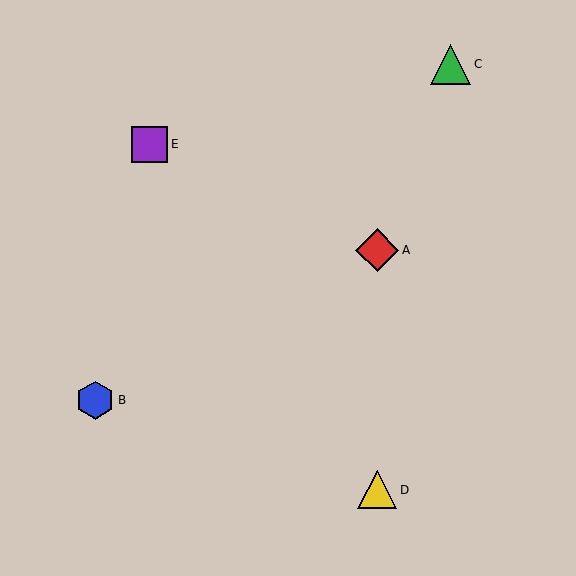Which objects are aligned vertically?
Objects A, D are aligned vertically.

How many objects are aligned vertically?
2 objects (A, D) are aligned vertically.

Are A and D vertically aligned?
Yes, both are at x≈377.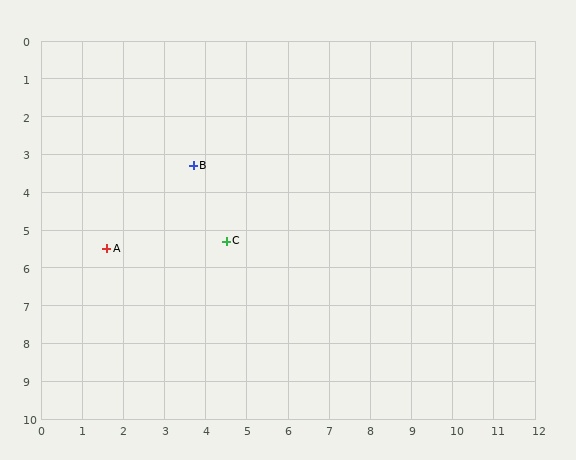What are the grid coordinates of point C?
Point C is at approximately (4.5, 5.3).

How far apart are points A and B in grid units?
Points A and B are about 3.0 grid units apart.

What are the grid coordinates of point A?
Point A is at approximately (1.6, 5.5).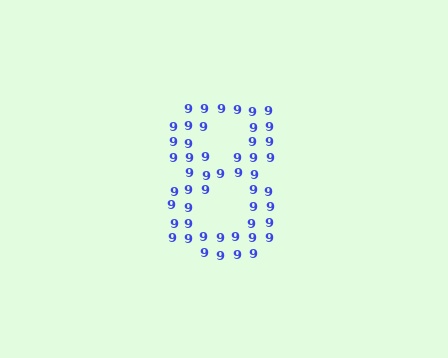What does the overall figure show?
The overall figure shows the digit 8.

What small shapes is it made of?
It is made of small digit 9's.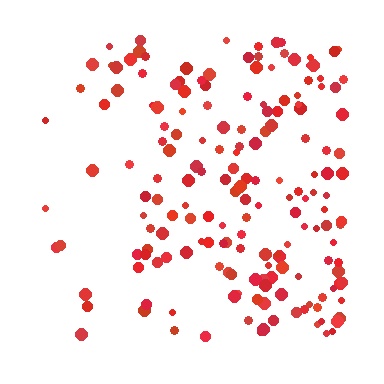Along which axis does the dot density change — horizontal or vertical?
Horizontal.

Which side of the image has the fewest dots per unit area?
The left.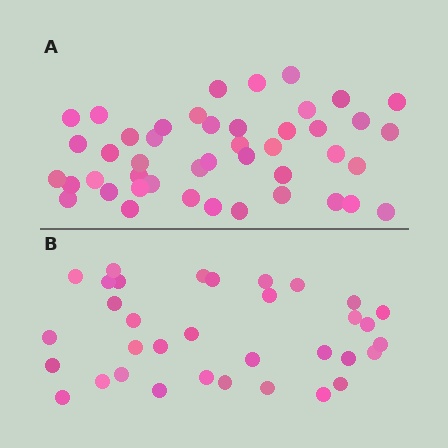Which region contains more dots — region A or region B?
Region A (the top region) has more dots.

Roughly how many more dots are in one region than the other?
Region A has roughly 12 or so more dots than region B.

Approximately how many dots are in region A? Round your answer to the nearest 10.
About 40 dots. (The exact count is 45, which rounds to 40.)